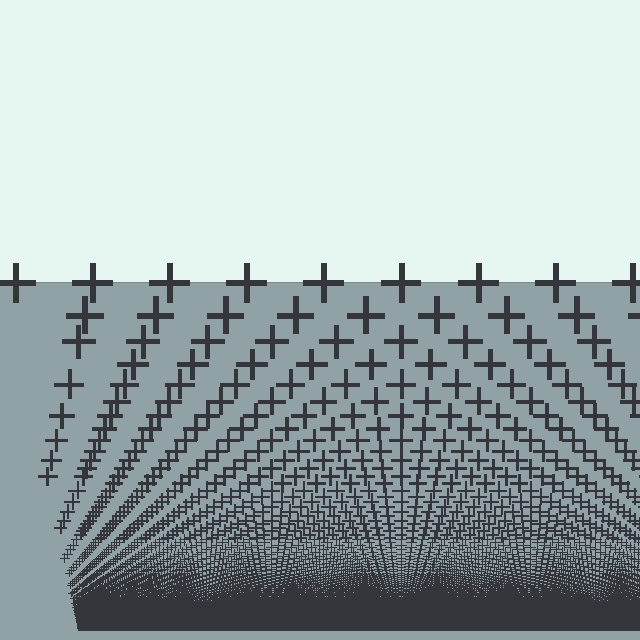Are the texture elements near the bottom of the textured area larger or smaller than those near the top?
Smaller. The gradient is inverted — elements near the bottom are smaller and denser.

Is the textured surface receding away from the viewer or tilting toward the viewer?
The surface appears to tilt toward the viewer. Texture elements get larger and sparser toward the top.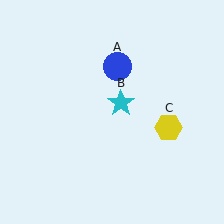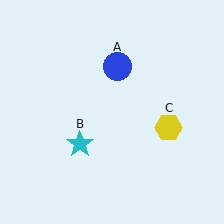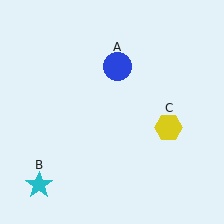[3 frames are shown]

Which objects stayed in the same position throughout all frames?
Blue circle (object A) and yellow hexagon (object C) remained stationary.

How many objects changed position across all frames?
1 object changed position: cyan star (object B).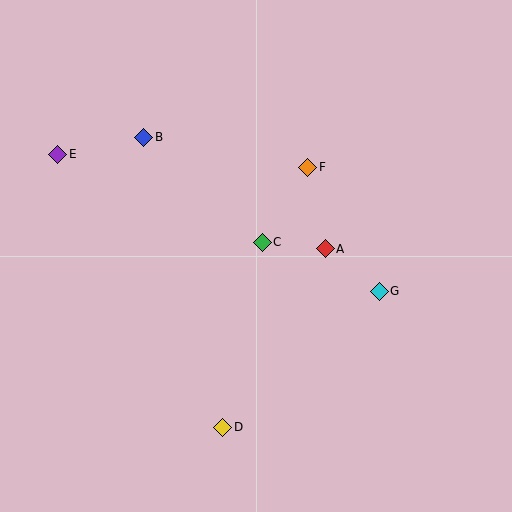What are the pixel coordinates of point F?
Point F is at (308, 167).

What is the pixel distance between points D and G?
The distance between D and G is 207 pixels.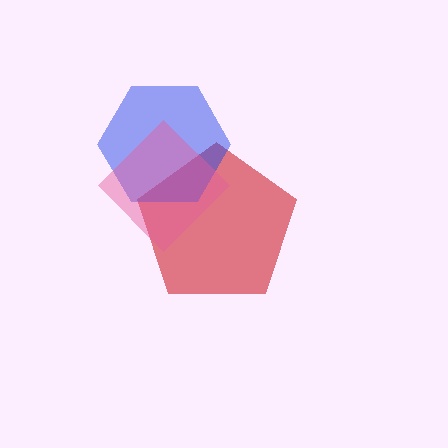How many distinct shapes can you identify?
There are 3 distinct shapes: a red pentagon, a blue hexagon, a pink diamond.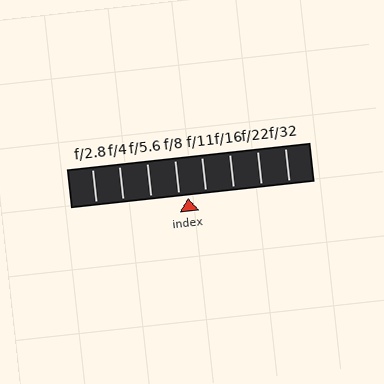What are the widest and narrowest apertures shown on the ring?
The widest aperture shown is f/2.8 and the narrowest is f/32.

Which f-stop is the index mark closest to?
The index mark is closest to f/8.